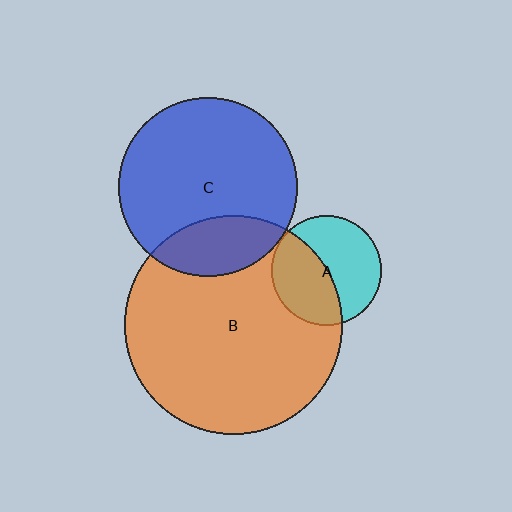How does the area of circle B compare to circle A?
Approximately 4.0 times.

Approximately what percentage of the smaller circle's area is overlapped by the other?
Approximately 45%.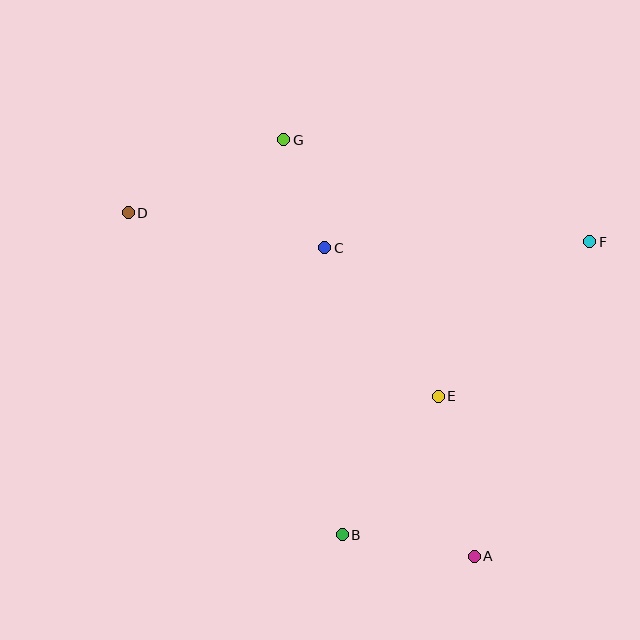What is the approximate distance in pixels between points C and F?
The distance between C and F is approximately 265 pixels.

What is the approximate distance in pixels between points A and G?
The distance between A and G is approximately 458 pixels.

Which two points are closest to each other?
Points C and G are closest to each other.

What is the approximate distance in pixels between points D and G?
The distance between D and G is approximately 172 pixels.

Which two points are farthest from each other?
Points A and D are farthest from each other.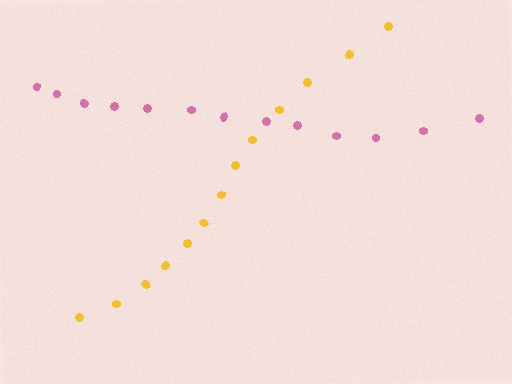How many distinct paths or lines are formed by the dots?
There are 2 distinct paths.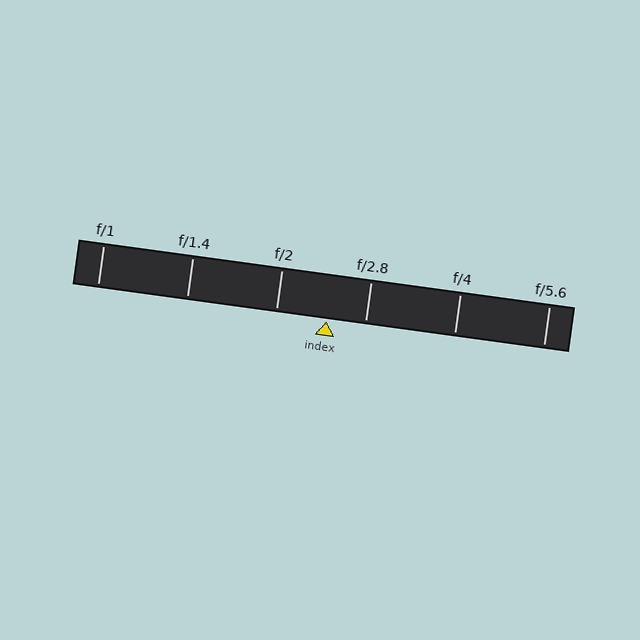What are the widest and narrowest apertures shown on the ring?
The widest aperture shown is f/1 and the narrowest is f/5.6.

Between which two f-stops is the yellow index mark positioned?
The index mark is between f/2 and f/2.8.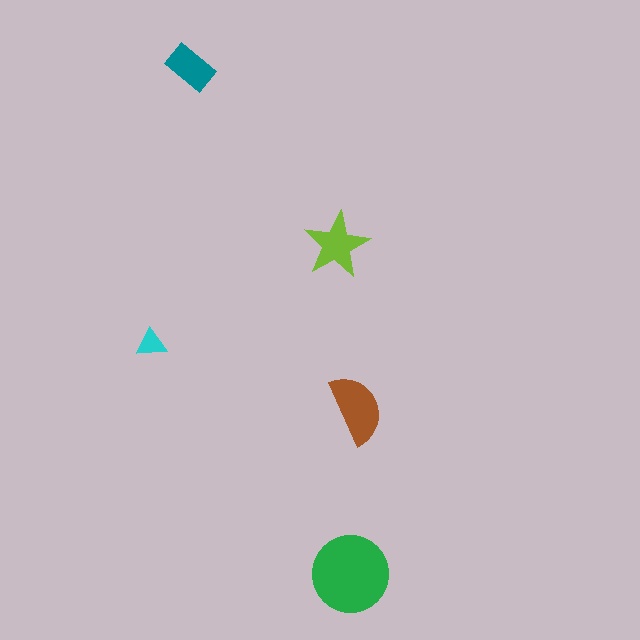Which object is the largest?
The green circle.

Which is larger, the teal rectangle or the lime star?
The lime star.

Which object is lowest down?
The green circle is bottommost.